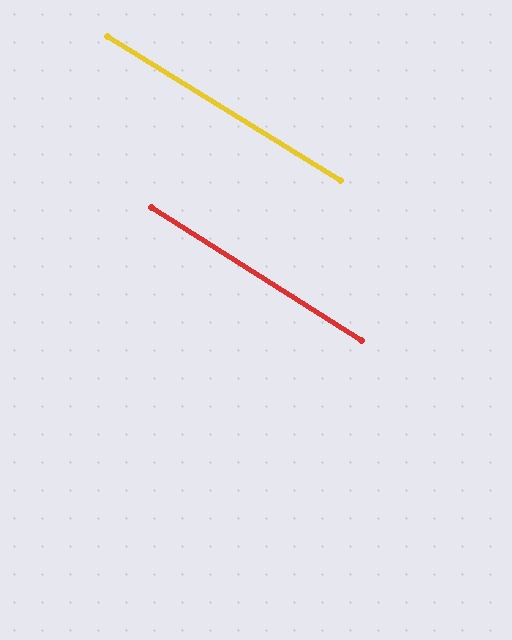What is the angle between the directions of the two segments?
Approximately 1 degree.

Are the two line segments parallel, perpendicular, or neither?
Parallel — their directions differ by only 0.7°.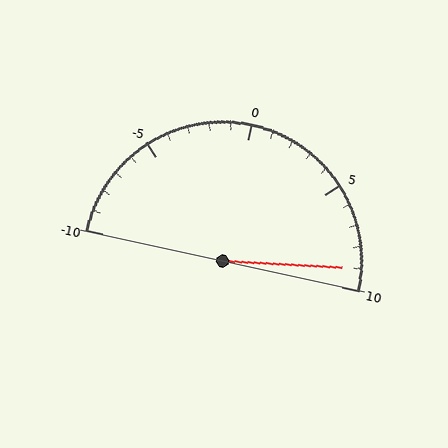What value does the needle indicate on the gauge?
The needle indicates approximately 9.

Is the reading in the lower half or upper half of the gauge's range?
The reading is in the upper half of the range (-10 to 10).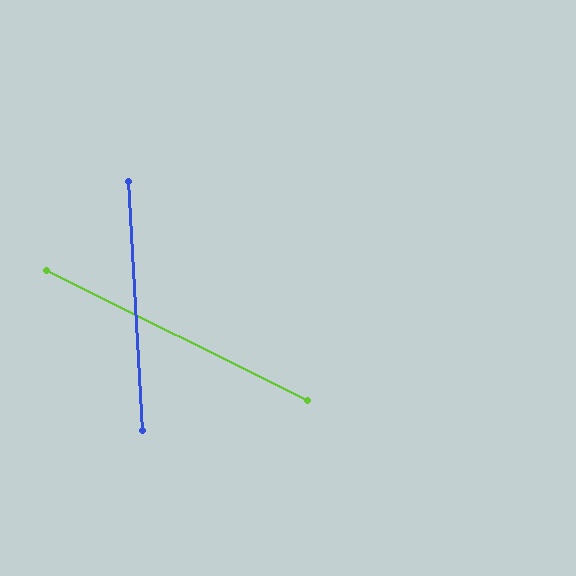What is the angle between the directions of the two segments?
Approximately 60 degrees.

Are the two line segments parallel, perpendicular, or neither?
Neither parallel nor perpendicular — they differ by about 60°.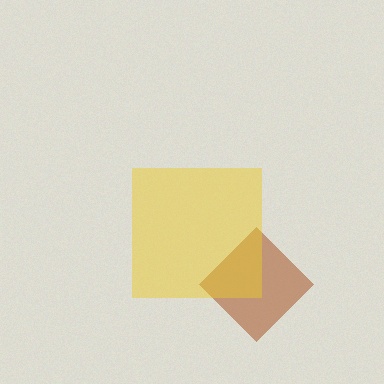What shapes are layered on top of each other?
The layered shapes are: a brown diamond, a yellow square.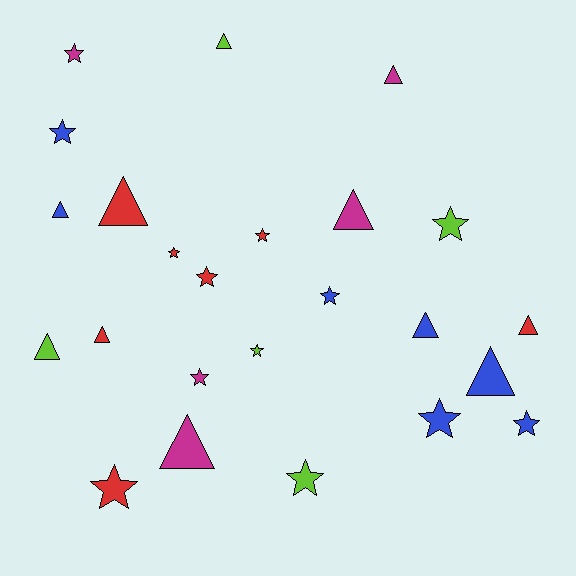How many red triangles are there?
There are 3 red triangles.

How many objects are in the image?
There are 24 objects.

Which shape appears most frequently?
Star, with 13 objects.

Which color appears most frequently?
Red, with 7 objects.